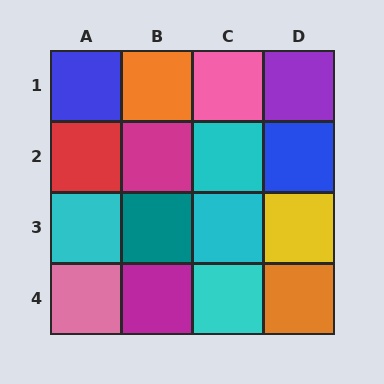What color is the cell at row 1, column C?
Pink.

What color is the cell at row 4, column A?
Pink.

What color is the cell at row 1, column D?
Purple.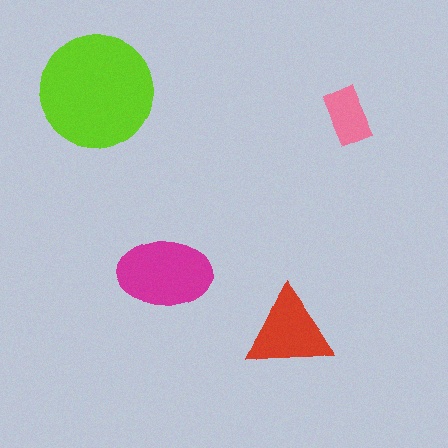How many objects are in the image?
There are 4 objects in the image.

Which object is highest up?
The lime circle is topmost.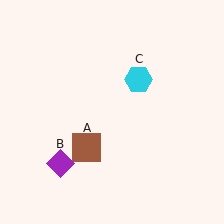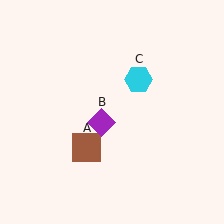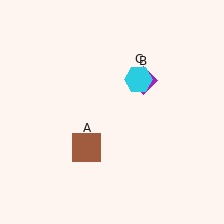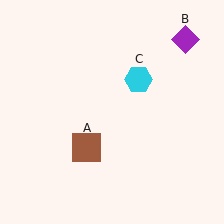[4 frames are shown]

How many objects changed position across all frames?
1 object changed position: purple diamond (object B).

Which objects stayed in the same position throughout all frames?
Brown square (object A) and cyan hexagon (object C) remained stationary.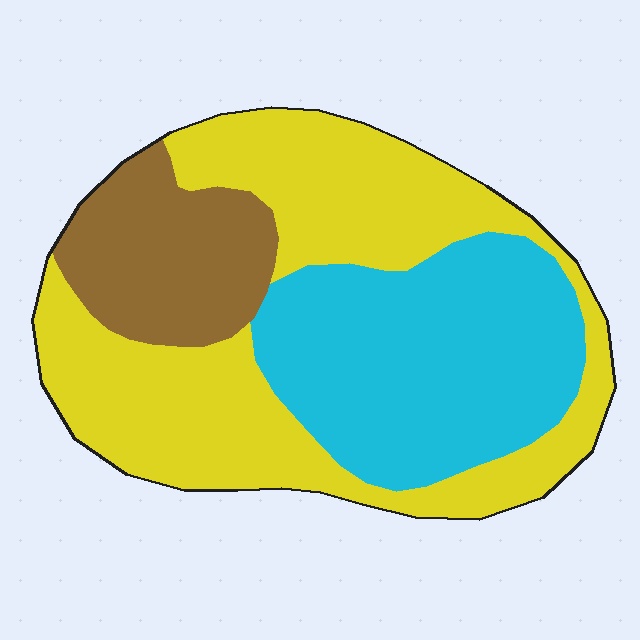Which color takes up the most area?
Yellow, at roughly 50%.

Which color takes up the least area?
Brown, at roughly 15%.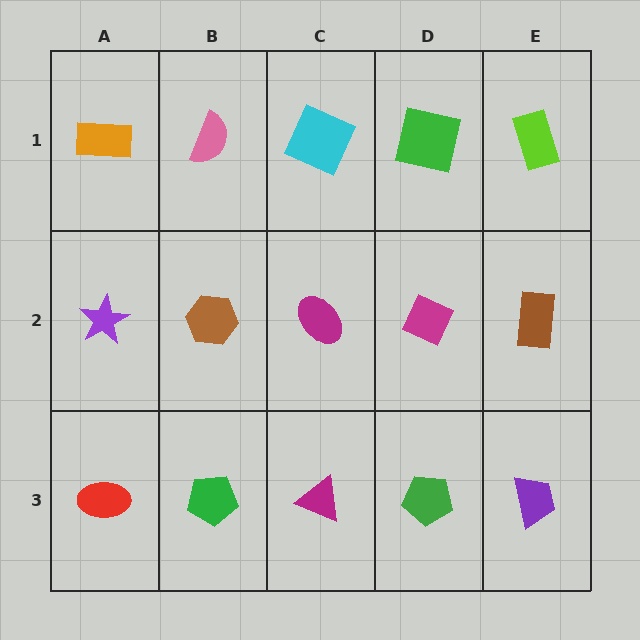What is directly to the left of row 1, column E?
A green square.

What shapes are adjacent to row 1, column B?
A brown hexagon (row 2, column B), an orange rectangle (row 1, column A), a cyan square (row 1, column C).